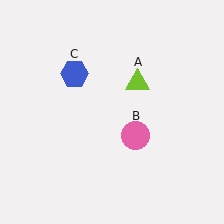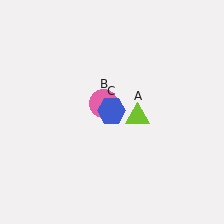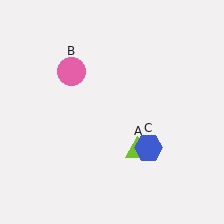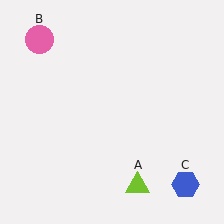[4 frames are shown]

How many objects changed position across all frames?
3 objects changed position: lime triangle (object A), pink circle (object B), blue hexagon (object C).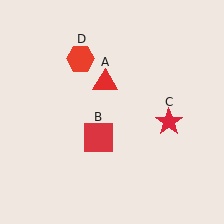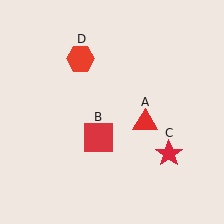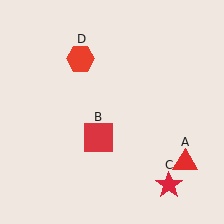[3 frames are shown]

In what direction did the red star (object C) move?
The red star (object C) moved down.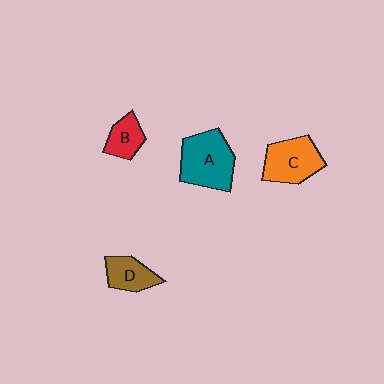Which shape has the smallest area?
Shape B (red).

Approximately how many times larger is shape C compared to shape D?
Approximately 1.5 times.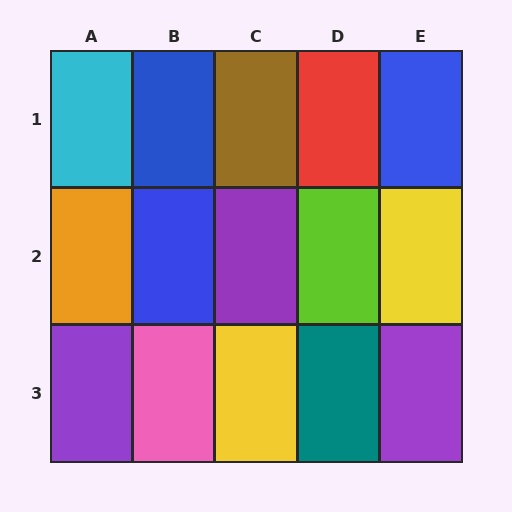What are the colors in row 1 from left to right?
Cyan, blue, brown, red, blue.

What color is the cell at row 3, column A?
Purple.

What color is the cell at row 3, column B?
Pink.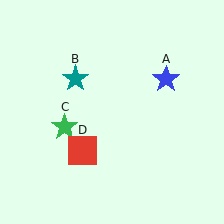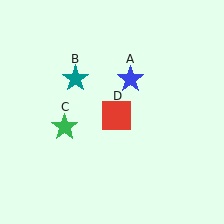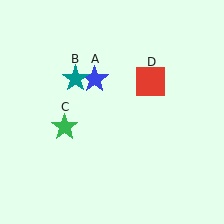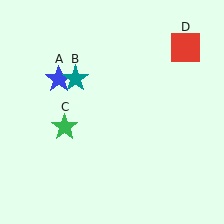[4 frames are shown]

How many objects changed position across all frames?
2 objects changed position: blue star (object A), red square (object D).